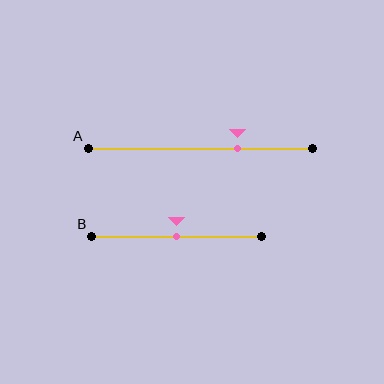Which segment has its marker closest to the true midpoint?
Segment B has its marker closest to the true midpoint.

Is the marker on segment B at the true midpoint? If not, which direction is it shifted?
Yes, the marker on segment B is at the true midpoint.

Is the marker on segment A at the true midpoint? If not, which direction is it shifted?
No, the marker on segment A is shifted to the right by about 16% of the segment length.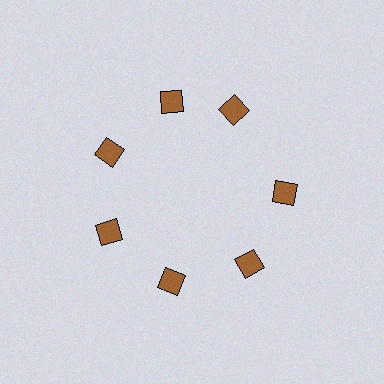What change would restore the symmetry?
The symmetry would be restored by rotating it back into even spacing with its neighbors so that all 7 squares sit at equal angles and equal distance from the center.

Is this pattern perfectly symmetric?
No. The 7 brown squares are arranged in a ring, but one element near the 1 o'clock position is rotated out of alignment along the ring, breaking the 7-fold rotational symmetry.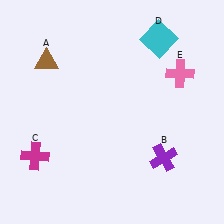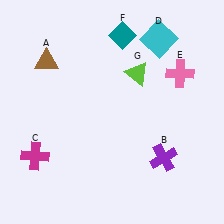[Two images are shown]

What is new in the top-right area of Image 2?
A lime triangle (G) was added in the top-right area of Image 2.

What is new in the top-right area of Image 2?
A teal diamond (F) was added in the top-right area of Image 2.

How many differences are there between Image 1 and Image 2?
There are 2 differences between the two images.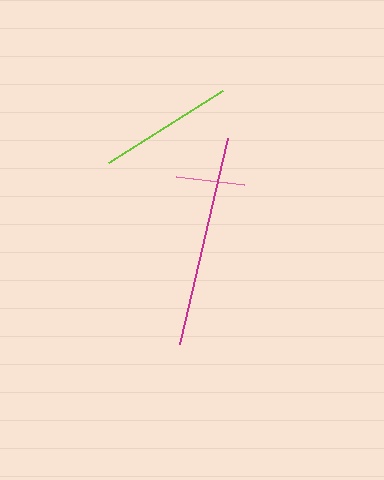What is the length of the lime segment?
The lime segment is approximately 134 pixels long.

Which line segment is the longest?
The magenta line is the longest at approximately 212 pixels.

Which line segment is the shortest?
The pink line is the shortest at approximately 68 pixels.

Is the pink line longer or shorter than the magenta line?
The magenta line is longer than the pink line.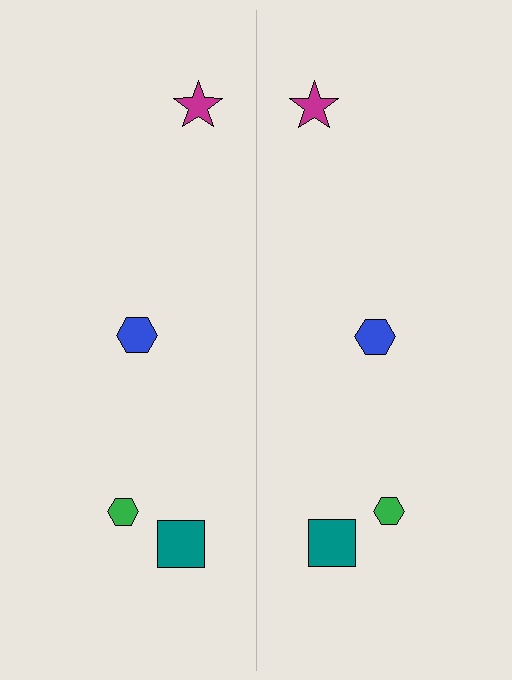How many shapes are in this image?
There are 8 shapes in this image.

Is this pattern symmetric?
Yes, this pattern has bilateral (reflection) symmetry.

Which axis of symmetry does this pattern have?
The pattern has a vertical axis of symmetry running through the center of the image.